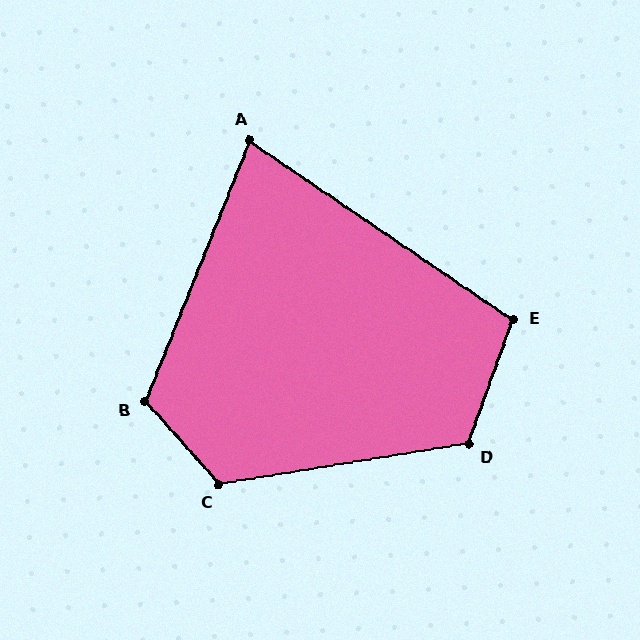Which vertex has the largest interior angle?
C, at approximately 122 degrees.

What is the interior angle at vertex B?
Approximately 117 degrees (obtuse).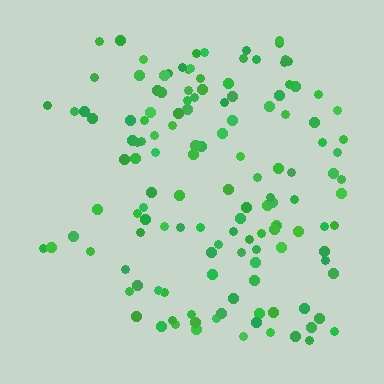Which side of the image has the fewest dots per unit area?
The left.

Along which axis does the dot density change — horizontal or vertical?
Horizontal.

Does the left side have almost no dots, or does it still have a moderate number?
Still a moderate number, just noticeably fewer than the right.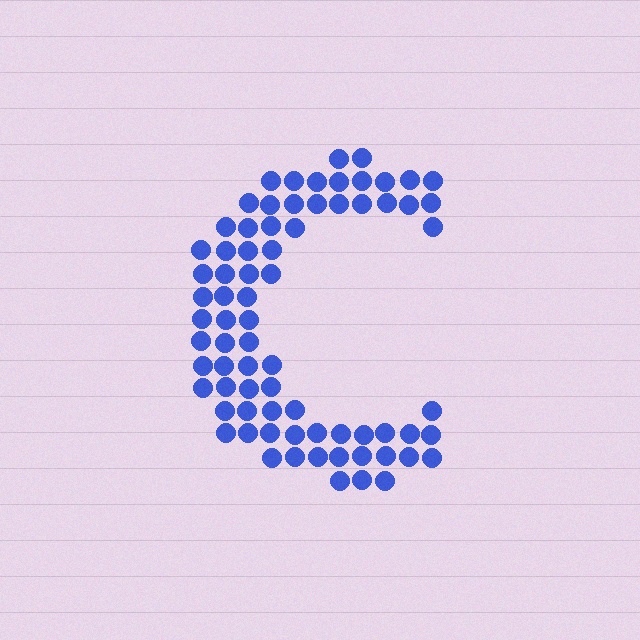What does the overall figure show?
The overall figure shows the letter C.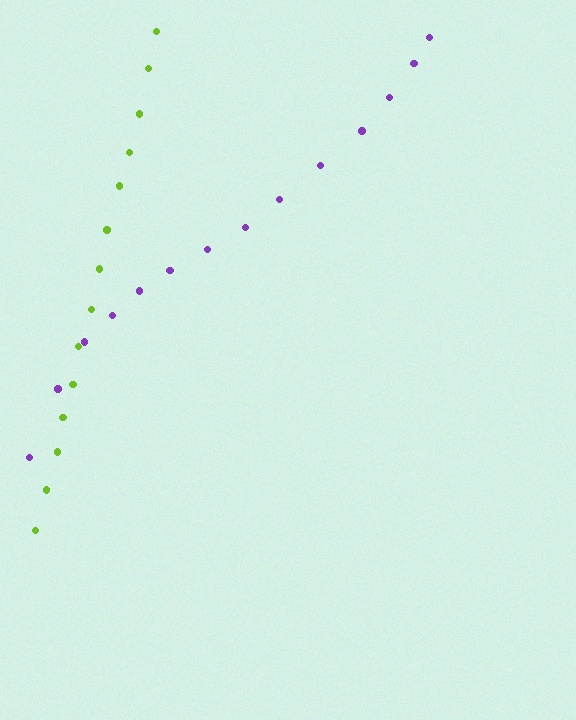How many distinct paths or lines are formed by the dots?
There are 2 distinct paths.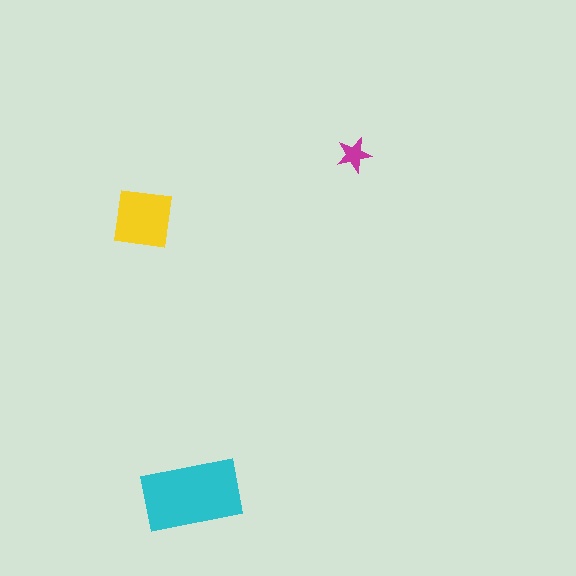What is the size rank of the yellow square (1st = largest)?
2nd.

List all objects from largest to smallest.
The cyan rectangle, the yellow square, the magenta star.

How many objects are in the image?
There are 3 objects in the image.